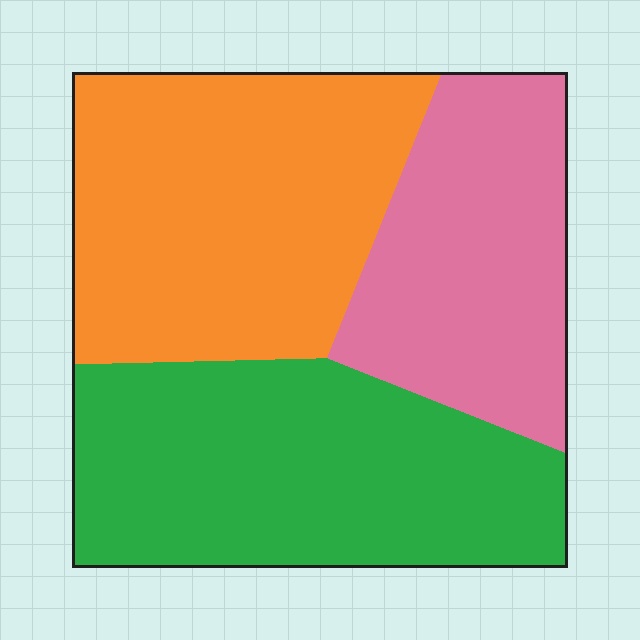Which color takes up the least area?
Pink, at roughly 25%.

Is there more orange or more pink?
Orange.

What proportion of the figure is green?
Green covers 37% of the figure.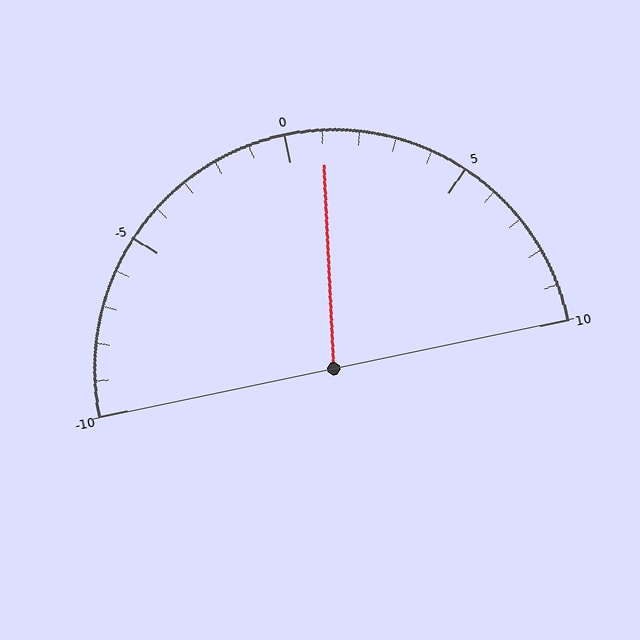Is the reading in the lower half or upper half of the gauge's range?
The reading is in the upper half of the range (-10 to 10).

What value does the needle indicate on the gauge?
The needle indicates approximately 1.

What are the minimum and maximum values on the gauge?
The gauge ranges from -10 to 10.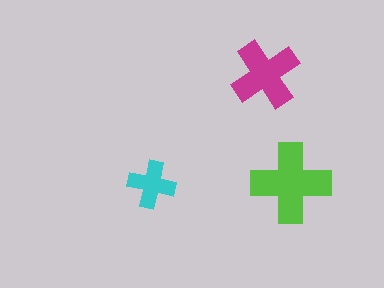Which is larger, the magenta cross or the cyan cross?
The magenta one.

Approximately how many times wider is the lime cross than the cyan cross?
About 1.5 times wider.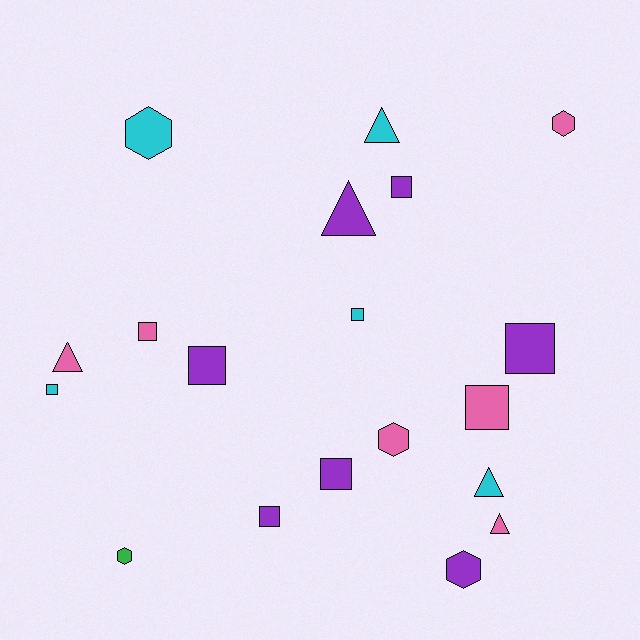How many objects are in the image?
There are 19 objects.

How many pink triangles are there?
There are 2 pink triangles.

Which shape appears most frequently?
Square, with 9 objects.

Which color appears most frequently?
Purple, with 7 objects.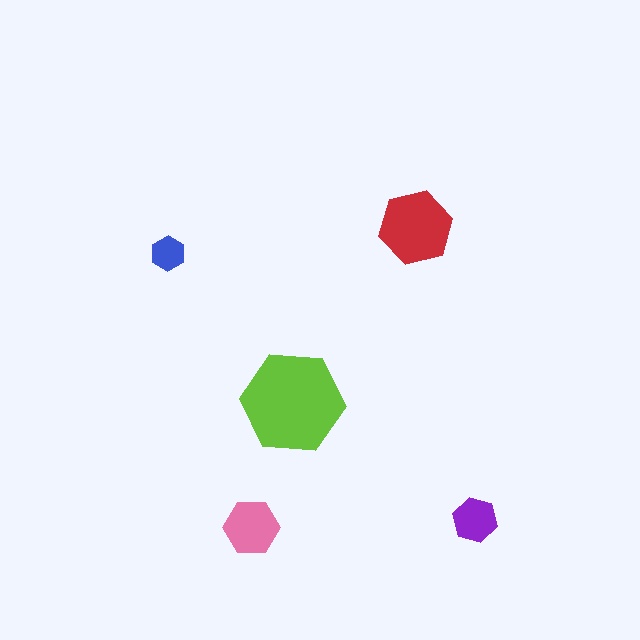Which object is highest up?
The red hexagon is topmost.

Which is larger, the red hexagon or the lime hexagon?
The lime one.